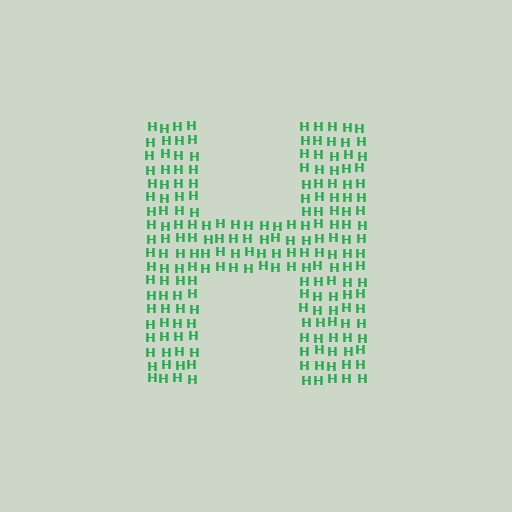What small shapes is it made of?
It is made of small letter H's.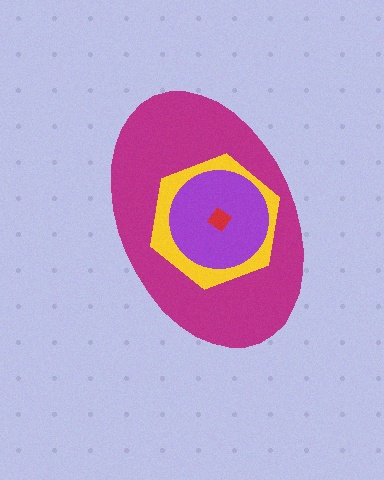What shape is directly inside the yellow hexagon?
The purple circle.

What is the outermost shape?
The magenta ellipse.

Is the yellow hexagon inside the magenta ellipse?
Yes.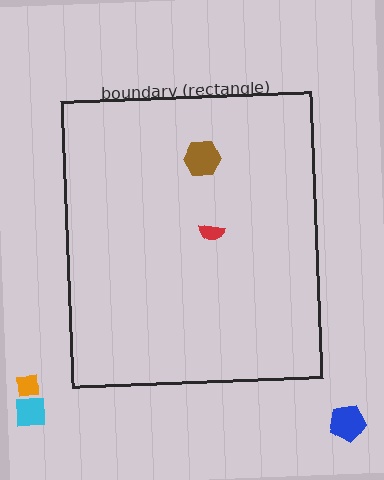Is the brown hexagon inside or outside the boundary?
Inside.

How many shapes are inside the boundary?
2 inside, 3 outside.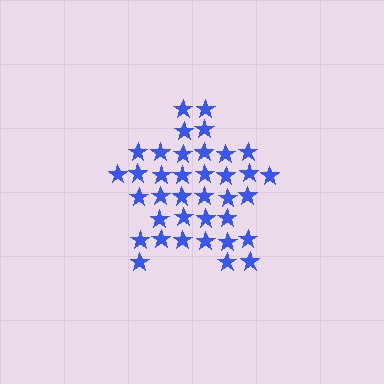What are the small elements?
The small elements are stars.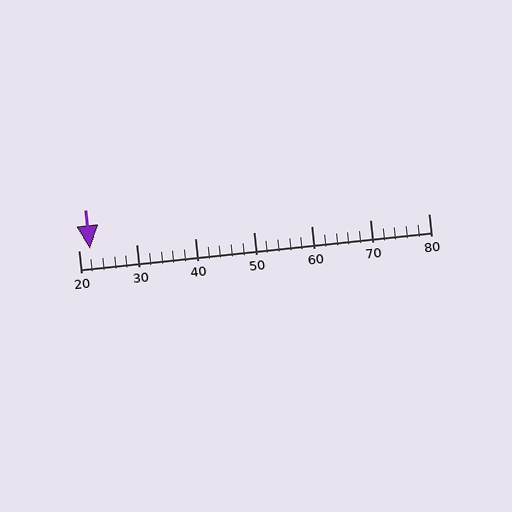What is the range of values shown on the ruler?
The ruler shows values from 20 to 80.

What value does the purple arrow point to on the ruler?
The purple arrow points to approximately 22.